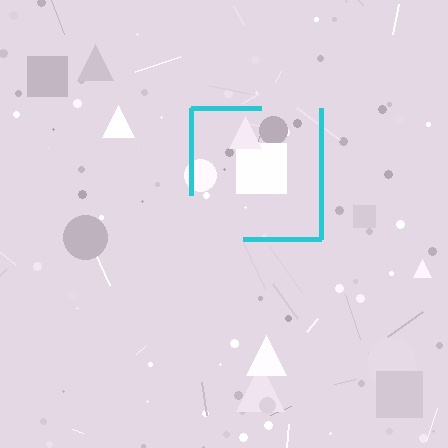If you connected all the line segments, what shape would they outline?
They would outline a square.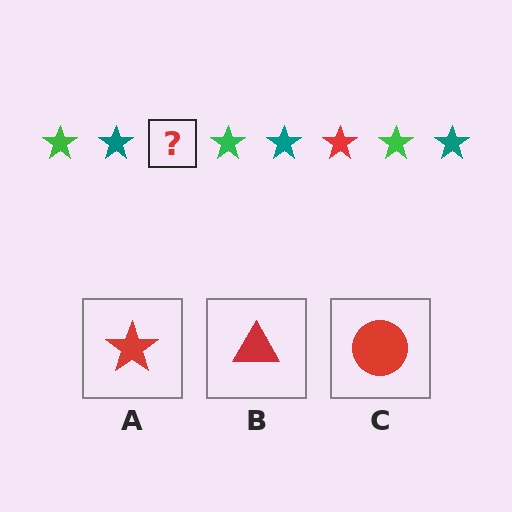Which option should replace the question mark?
Option A.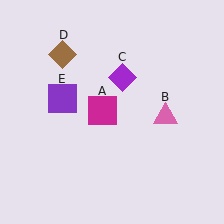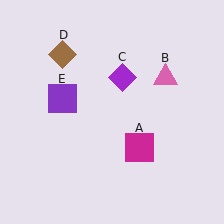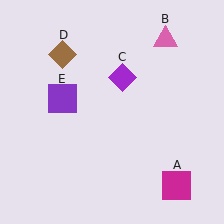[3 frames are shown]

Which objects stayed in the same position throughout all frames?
Purple diamond (object C) and brown diamond (object D) and purple square (object E) remained stationary.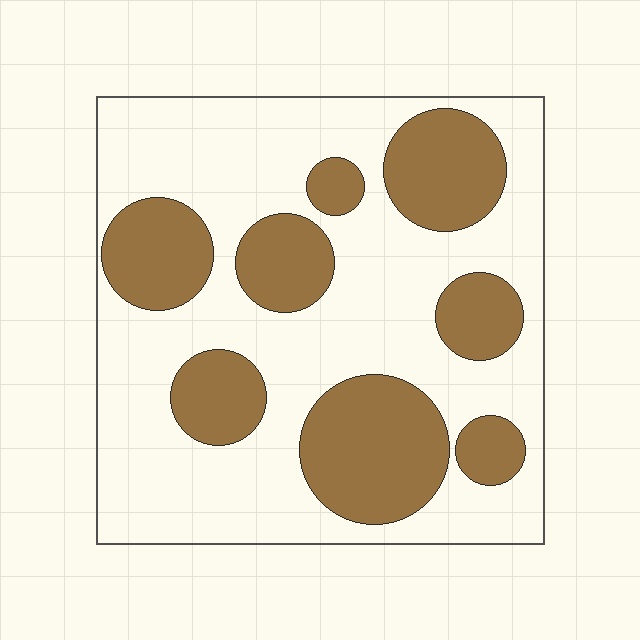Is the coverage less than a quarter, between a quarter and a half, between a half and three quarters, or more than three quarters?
Between a quarter and a half.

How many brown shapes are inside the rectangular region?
8.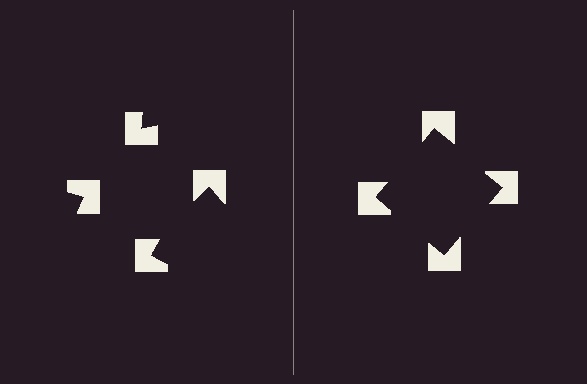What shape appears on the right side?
An illusory square.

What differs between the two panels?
The notched squares are positioned identically on both sides; only the wedge orientations differ. On the right they align to a square; on the left they are misaligned.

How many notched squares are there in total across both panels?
8 — 4 on each side.